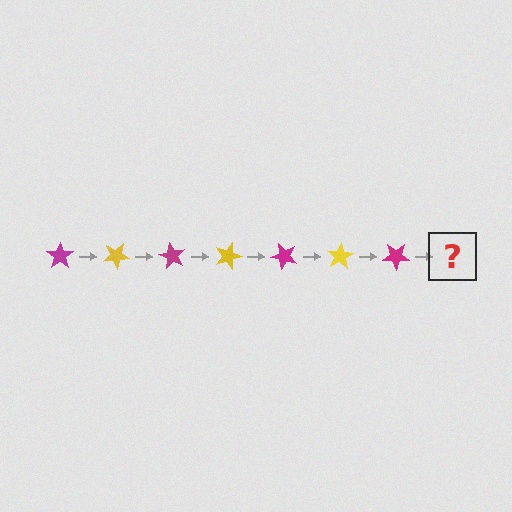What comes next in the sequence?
The next element should be a yellow star, rotated 210 degrees from the start.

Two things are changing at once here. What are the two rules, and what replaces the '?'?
The two rules are that it rotates 30 degrees each step and the color cycles through magenta and yellow. The '?' should be a yellow star, rotated 210 degrees from the start.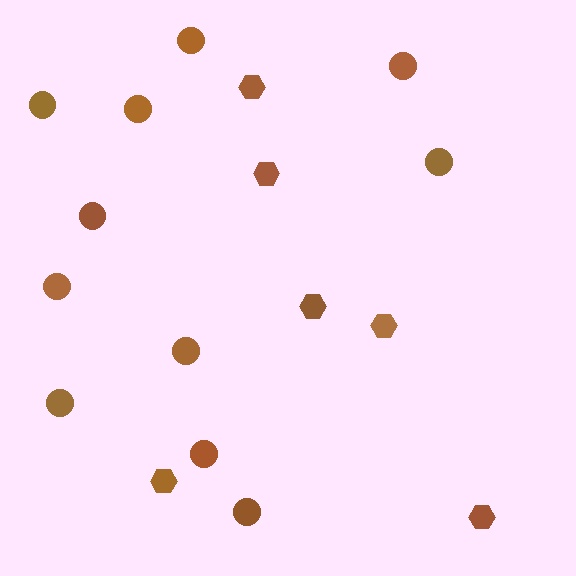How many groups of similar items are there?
There are 2 groups: one group of circles (11) and one group of hexagons (6).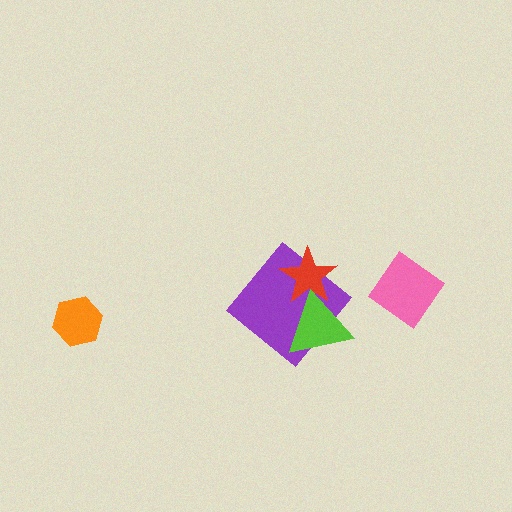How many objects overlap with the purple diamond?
2 objects overlap with the purple diamond.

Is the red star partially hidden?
Yes, it is partially covered by another shape.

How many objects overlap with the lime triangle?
2 objects overlap with the lime triangle.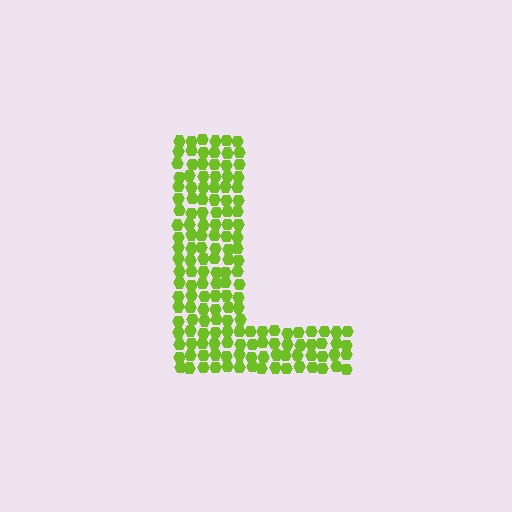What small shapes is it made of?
It is made of small hexagons.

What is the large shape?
The large shape is the letter L.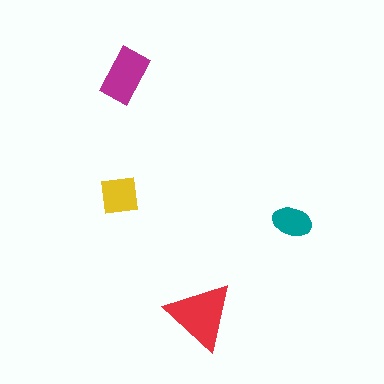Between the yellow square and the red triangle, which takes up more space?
The red triangle.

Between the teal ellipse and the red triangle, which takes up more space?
The red triangle.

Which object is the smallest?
The teal ellipse.